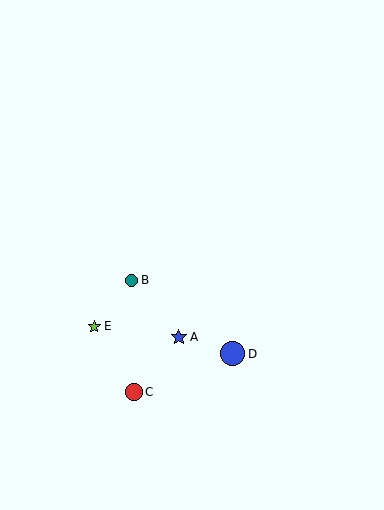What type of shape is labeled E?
Shape E is a lime star.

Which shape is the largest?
The blue circle (labeled D) is the largest.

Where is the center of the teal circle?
The center of the teal circle is at (131, 280).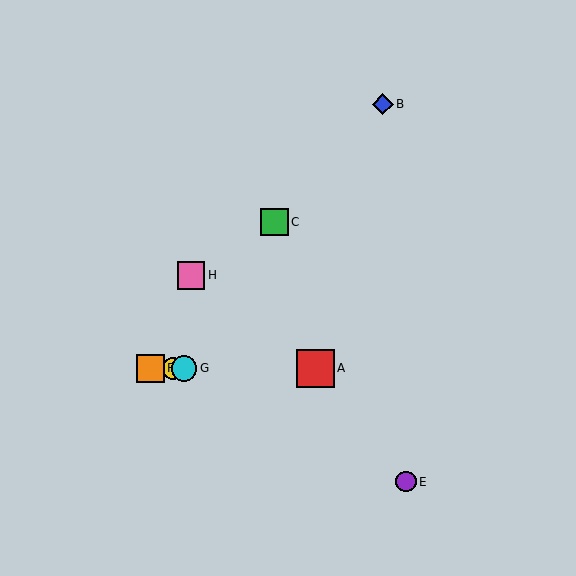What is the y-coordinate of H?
Object H is at y≈275.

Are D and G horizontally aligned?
Yes, both are at y≈368.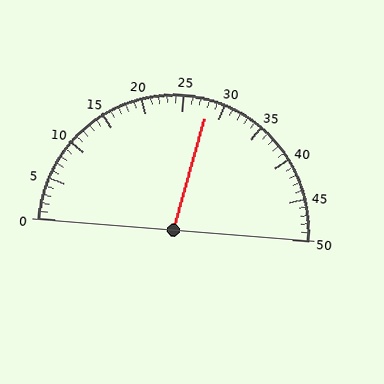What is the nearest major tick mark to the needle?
The nearest major tick mark is 30.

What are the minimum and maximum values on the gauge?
The gauge ranges from 0 to 50.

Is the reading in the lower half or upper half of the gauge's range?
The reading is in the upper half of the range (0 to 50).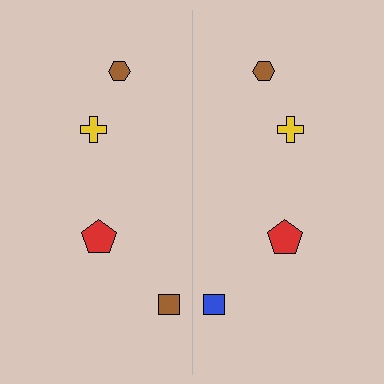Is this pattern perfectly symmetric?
No, the pattern is not perfectly symmetric. The blue square on the right side breaks the symmetry — its mirror counterpart is brown.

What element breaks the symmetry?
The blue square on the right side breaks the symmetry — its mirror counterpart is brown.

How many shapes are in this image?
There are 8 shapes in this image.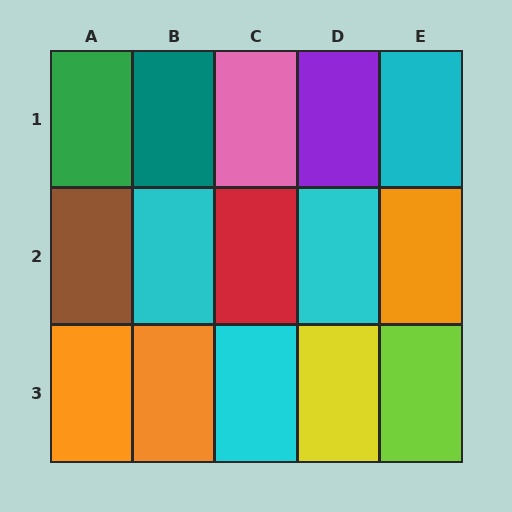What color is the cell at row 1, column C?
Pink.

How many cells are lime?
1 cell is lime.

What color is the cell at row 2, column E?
Orange.